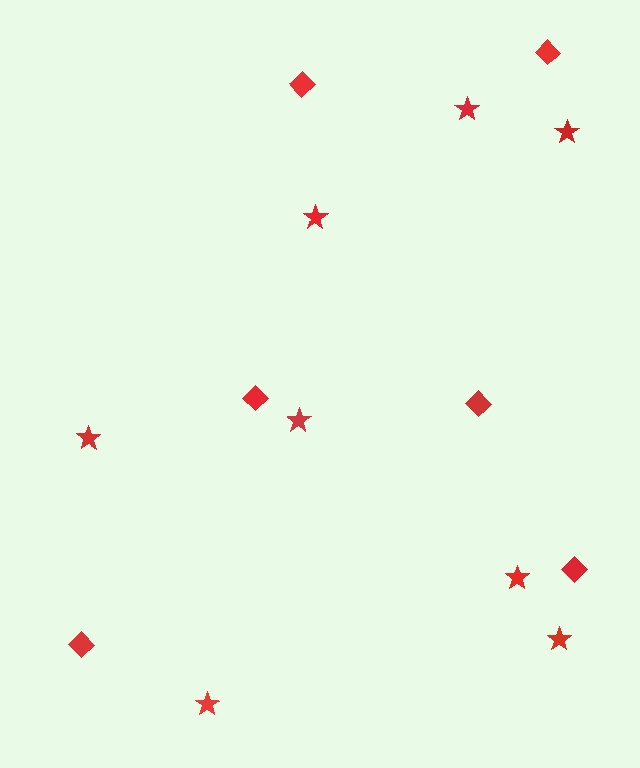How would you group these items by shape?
There are 2 groups: one group of diamonds (6) and one group of stars (8).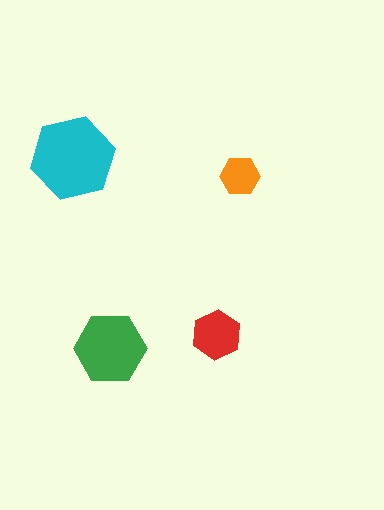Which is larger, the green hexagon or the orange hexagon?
The green one.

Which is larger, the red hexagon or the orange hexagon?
The red one.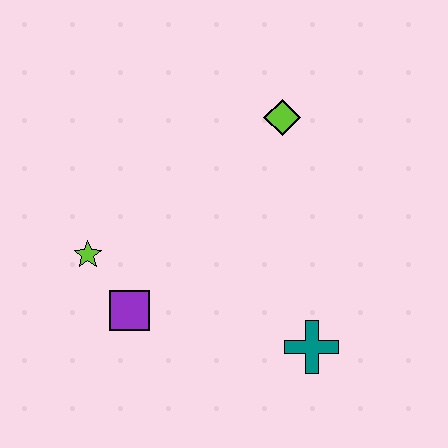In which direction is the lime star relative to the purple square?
The lime star is above the purple square.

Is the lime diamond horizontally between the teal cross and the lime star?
Yes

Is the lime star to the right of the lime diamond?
No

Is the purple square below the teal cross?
No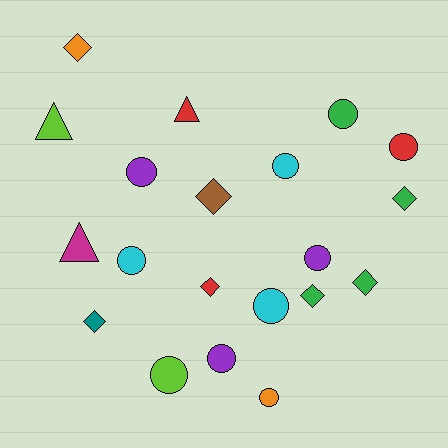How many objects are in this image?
There are 20 objects.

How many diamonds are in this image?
There are 7 diamonds.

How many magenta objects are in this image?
There is 1 magenta object.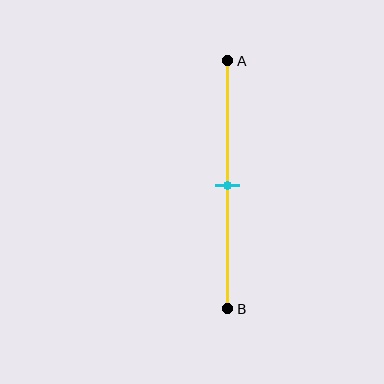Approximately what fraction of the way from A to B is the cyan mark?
The cyan mark is approximately 50% of the way from A to B.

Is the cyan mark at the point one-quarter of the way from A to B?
No, the mark is at about 50% from A, not at the 25% one-quarter point.